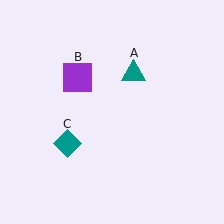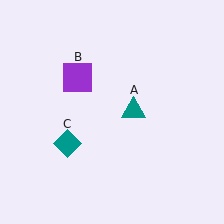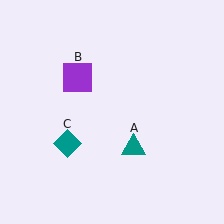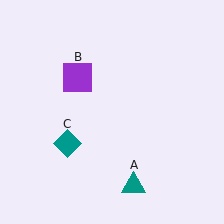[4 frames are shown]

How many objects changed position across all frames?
1 object changed position: teal triangle (object A).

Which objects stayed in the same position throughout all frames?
Purple square (object B) and teal diamond (object C) remained stationary.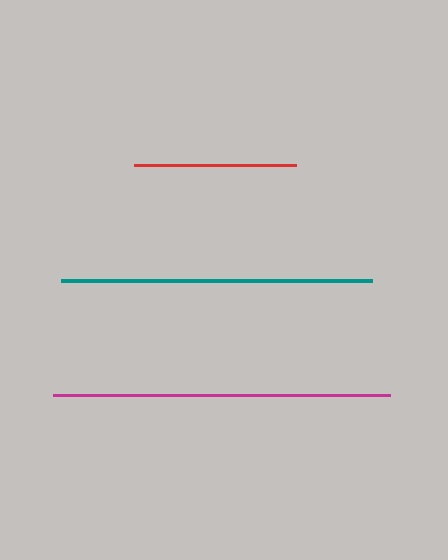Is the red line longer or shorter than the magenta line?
The magenta line is longer than the red line.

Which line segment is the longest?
The magenta line is the longest at approximately 337 pixels.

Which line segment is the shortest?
The red line is the shortest at approximately 162 pixels.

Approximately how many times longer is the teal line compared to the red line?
The teal line is approximately 1.9 times the length of the red line.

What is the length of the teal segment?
The teal segment is approximately 311 pixels long.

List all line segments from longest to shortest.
From longest to shortest: magenta, teal, red.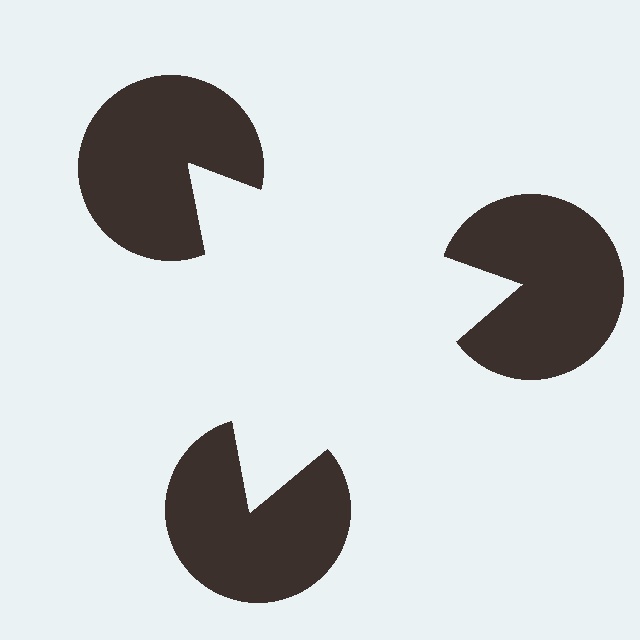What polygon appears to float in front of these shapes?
An illusory triangle — its edges are inferred from the aligned wedge cuts in the pac-man discs, not physically drawn.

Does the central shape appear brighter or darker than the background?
It typically appears slightly brighter than the background, even though no actual brightness change is drawn.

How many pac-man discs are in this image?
There are 3 — one at each vertex of the illusory triangle.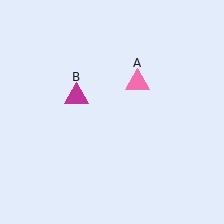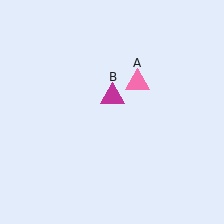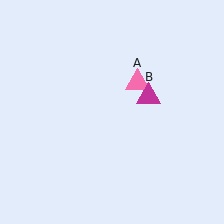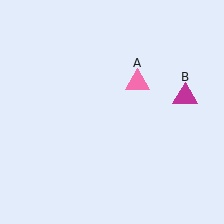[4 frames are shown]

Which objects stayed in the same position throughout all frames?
Pink triangle (object A) remained stationary.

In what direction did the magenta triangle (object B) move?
The magenta triangle (object B) moved right.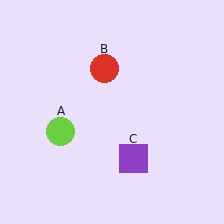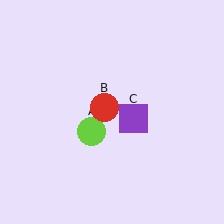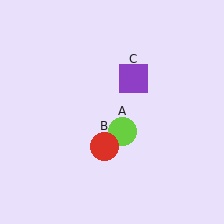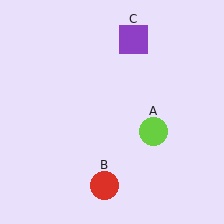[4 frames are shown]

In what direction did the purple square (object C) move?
The purple square (object C) moved up.